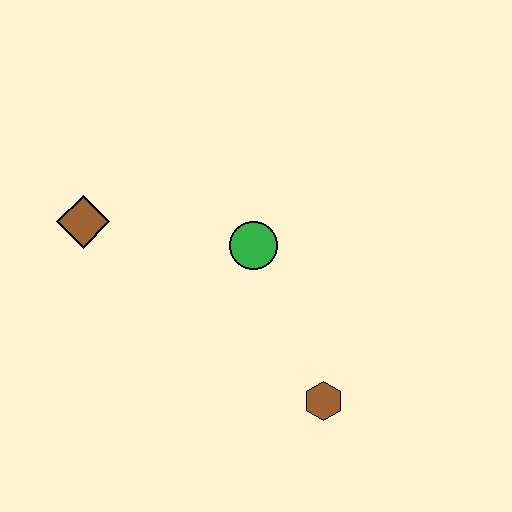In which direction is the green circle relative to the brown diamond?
The green circle is to the right of the brown diamond.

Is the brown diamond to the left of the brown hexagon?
Yes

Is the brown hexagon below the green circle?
Yes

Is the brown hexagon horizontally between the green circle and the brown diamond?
No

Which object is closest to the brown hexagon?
The green circle is closest to the brown hexagon.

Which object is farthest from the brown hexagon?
The brown diamond is farthest from the brown hexagon.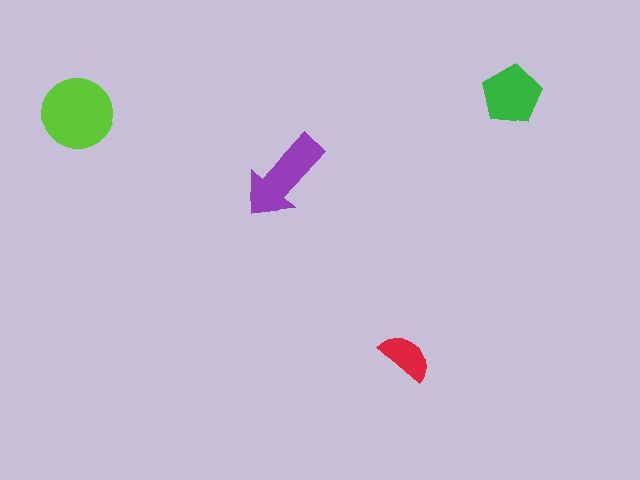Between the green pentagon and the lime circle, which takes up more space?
The lime circle.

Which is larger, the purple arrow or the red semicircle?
The purple arrow.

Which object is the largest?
The lime circle.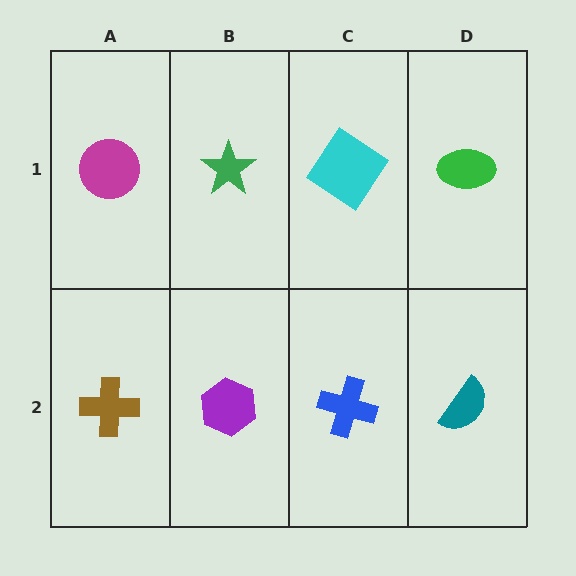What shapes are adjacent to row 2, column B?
A green star (row 1, column B), a brown cross (row 2, column A), a blue cross (row 2, column C).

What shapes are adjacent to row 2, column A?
A magenta circle (row 1, column A), a purple hexagon (row 2, column B).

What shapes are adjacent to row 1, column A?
A brown cross (row 2, column A), a green star (row 1, column B).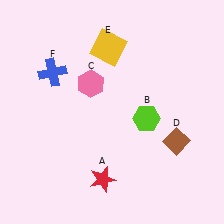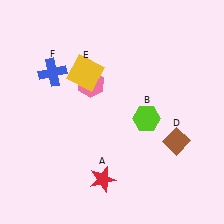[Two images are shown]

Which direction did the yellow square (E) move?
The yellow square (E) moved down.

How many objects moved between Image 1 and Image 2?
1 object moved between the two images.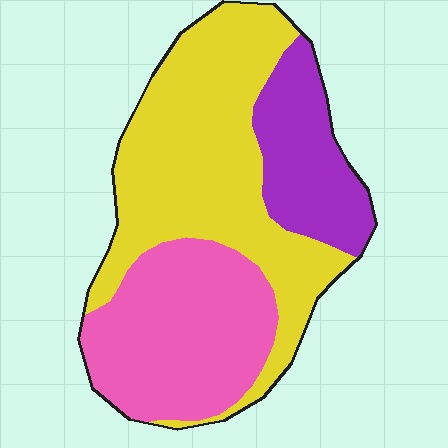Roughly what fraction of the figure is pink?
Pink takes up about one third (1/3) of the figure.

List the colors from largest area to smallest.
From largest to smallest: yellow, pink, purple.